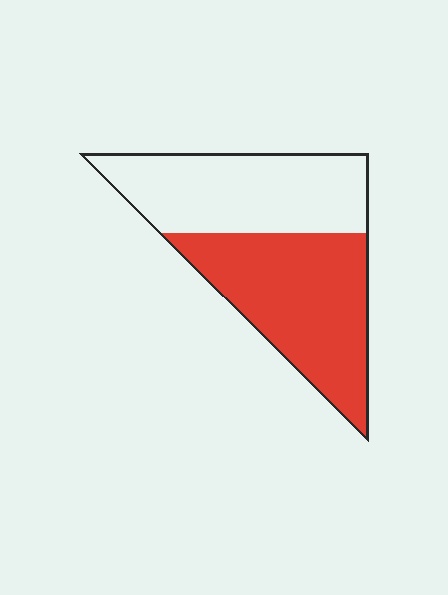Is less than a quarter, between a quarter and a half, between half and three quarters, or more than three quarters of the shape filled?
Between half and three quarters.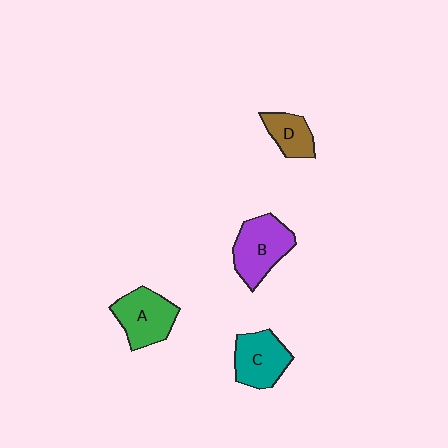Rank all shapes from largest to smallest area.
From largest to smallest: B (purple), A (green), C (teal), D (brown).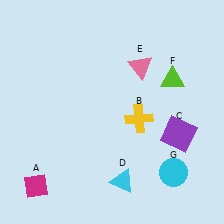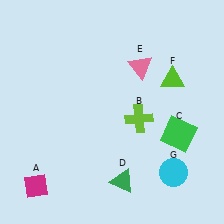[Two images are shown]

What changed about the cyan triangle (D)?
In Image 1, D is cyan. In Image 2, it changed to green.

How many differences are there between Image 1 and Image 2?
There are 3 differences between the two images.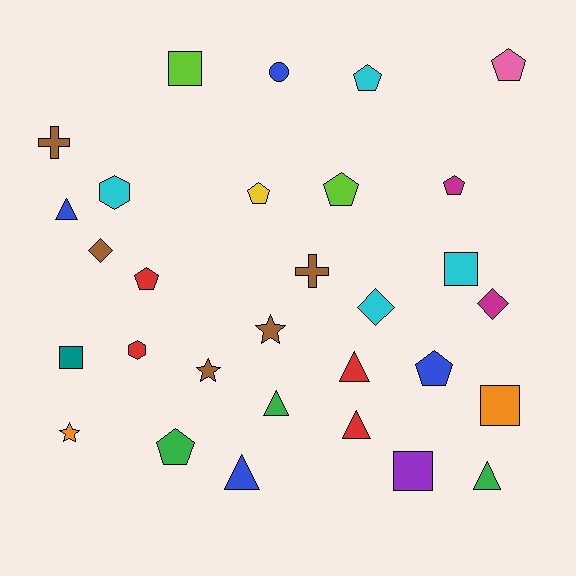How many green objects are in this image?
There are 3 green objects.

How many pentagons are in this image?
There are 8 pentagons.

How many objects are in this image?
There are 30 objects.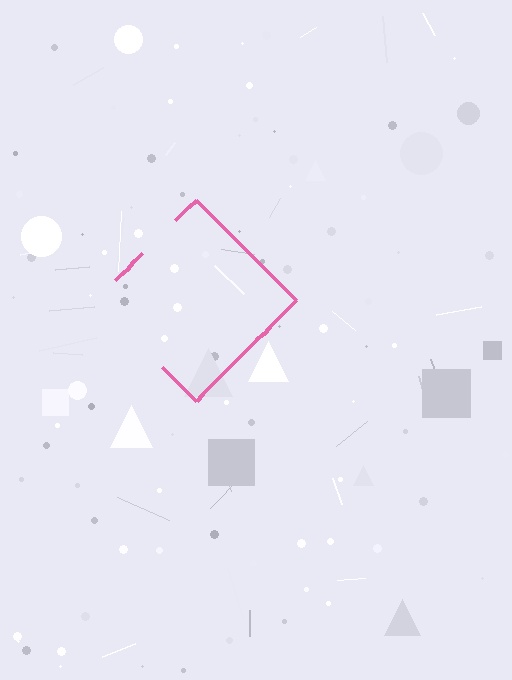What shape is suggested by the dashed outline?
The dashed outline suggests a diamond.